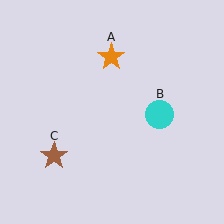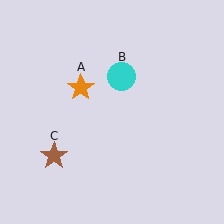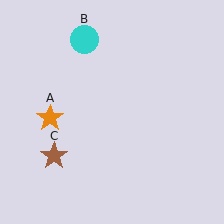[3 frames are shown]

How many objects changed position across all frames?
2 objects changed position: orange star (object A), cyan circle (object B).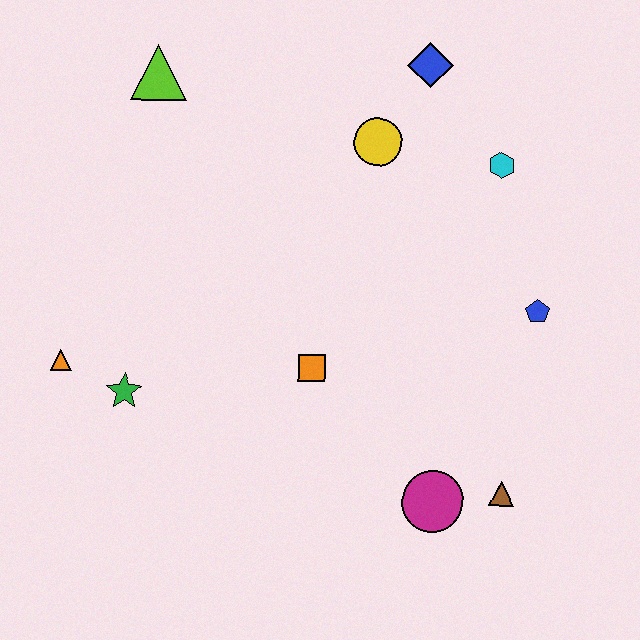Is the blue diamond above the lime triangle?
Yes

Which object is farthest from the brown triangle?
The lime triangle is farthest from the brown triangle.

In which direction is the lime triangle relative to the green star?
The lime triangle is above the green star.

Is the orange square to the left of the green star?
No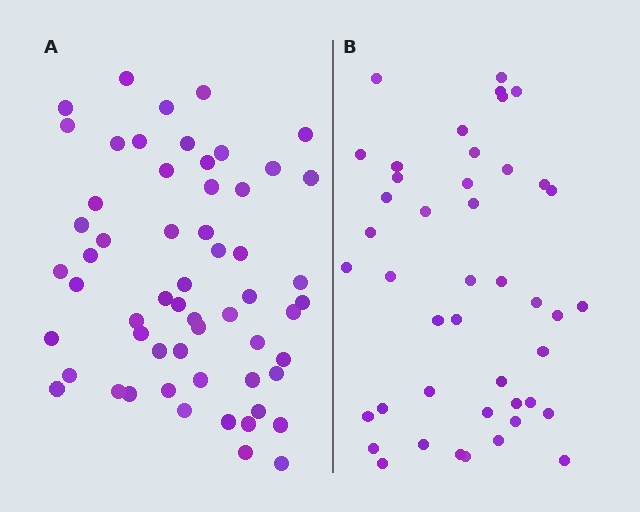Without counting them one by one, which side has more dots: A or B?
Region A (the left region) has more dots.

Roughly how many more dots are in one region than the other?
Region A has approximately 15 more dots than region B.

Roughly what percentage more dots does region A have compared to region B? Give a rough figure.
About 30% more.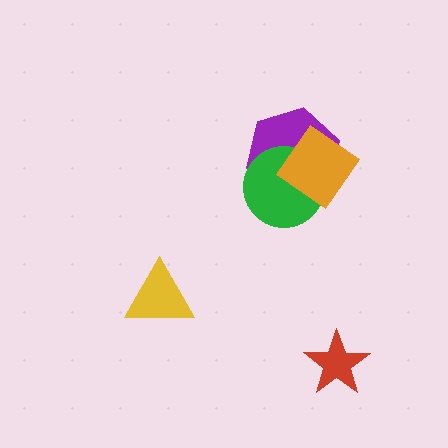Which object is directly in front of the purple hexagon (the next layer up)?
The green circle is directly in front of the purple hexagon.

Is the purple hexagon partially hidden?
Yes, it is partially covered by another shape.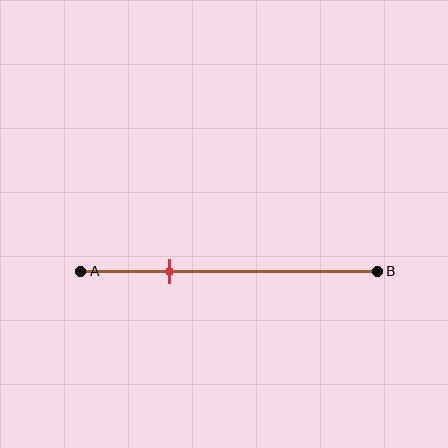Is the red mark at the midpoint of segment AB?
No, the mark is at about 30% from A, not at the 50% midpoint.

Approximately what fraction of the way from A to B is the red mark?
The red mark is approximately 30% of the way from A to B.